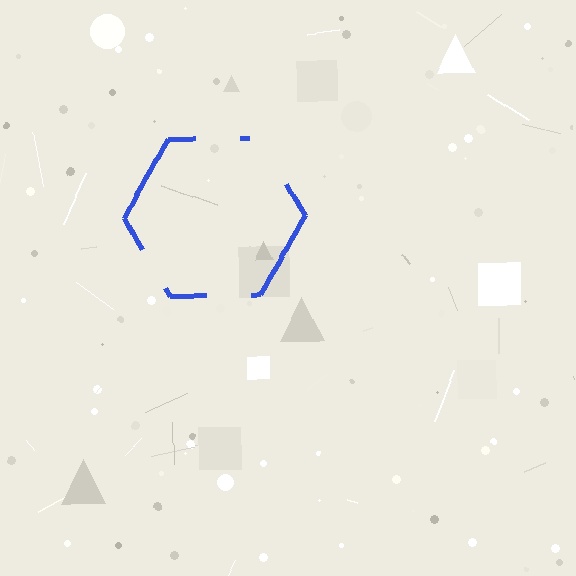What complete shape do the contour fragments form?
The contour fragments form a hexagon.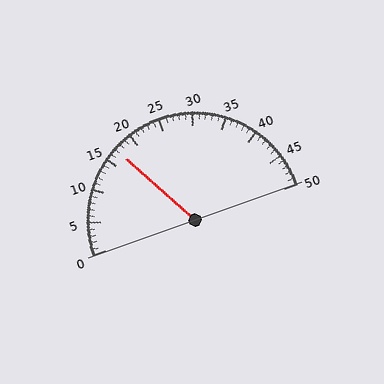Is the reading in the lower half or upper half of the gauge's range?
The reading is in the lower half of the range (0 to 50).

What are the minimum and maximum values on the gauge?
The gauge ranges from 0 to 50.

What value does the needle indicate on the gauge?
The needle indicates approximately 17.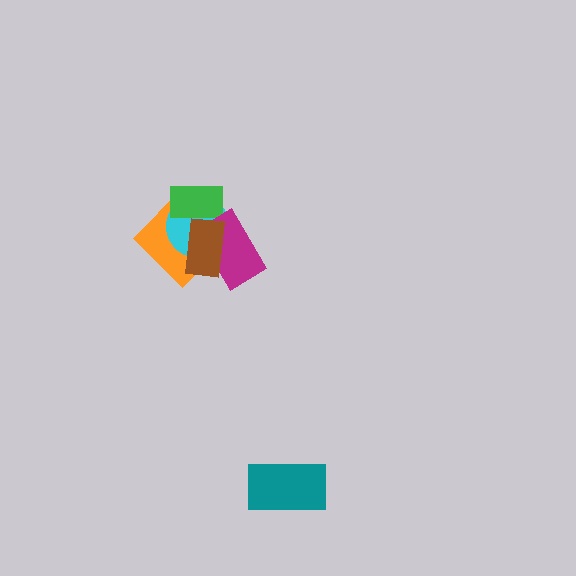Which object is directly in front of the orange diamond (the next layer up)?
The cyan circle is directly in front of the orange diamond.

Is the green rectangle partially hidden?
Yes, it is partially covered by another shape.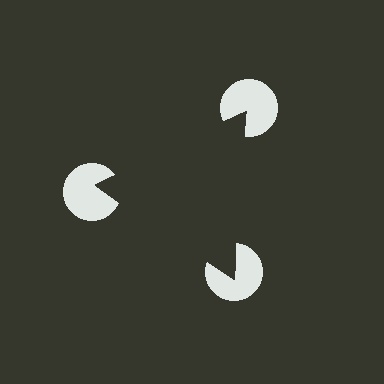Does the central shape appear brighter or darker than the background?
It typically appears slightly darker than the background, even though no actual brightness change is drawn.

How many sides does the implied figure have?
3 sides.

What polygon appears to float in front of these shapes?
An illusory triangle — its edges are inferred from the aligned wedge cuts in the pac-man discs, not physically drawn.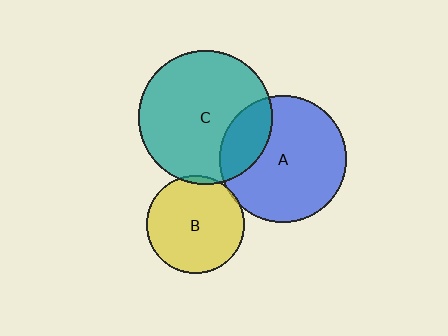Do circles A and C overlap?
Yes.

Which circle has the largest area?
Circle C (teal).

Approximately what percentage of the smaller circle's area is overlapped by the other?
Approximately 25%.